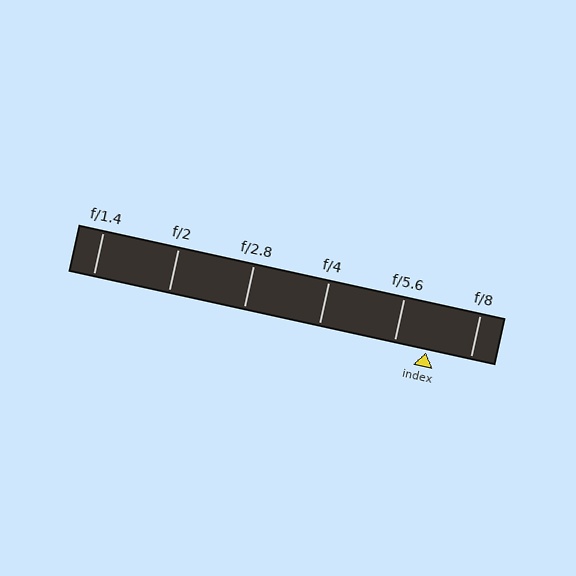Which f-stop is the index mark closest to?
The index mark is closest to f/5.6.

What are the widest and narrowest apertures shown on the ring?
The widest aperture shown is f/1.4 and the narrowest is f/8.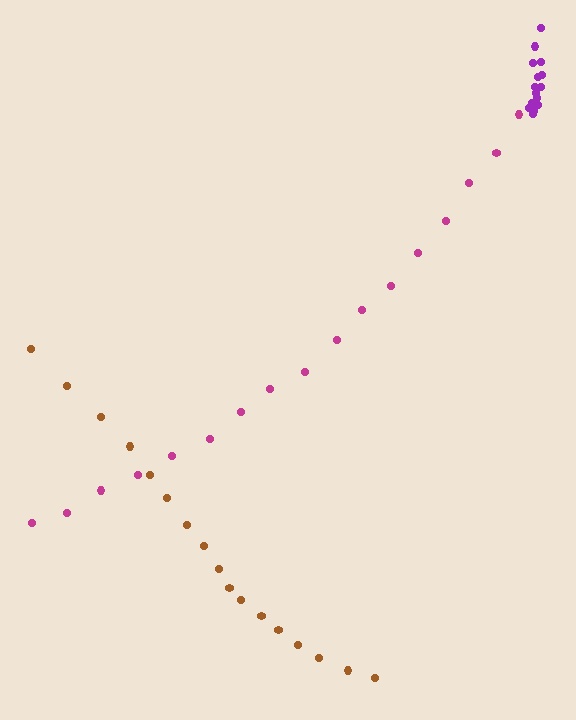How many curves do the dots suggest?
There are 3 distinct paths.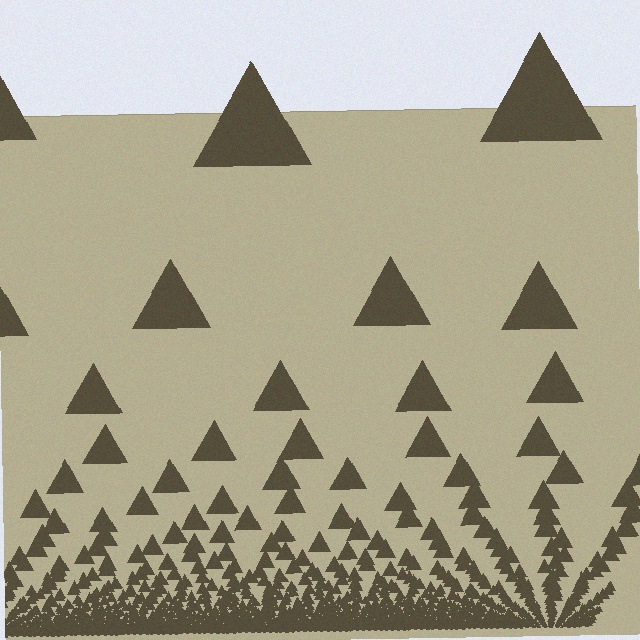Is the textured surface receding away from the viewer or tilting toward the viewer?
The surface appears to tilt toward the viewer. Texture elements get larger and sparser toward the top.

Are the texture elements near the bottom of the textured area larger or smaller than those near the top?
Smaller. The gradient is inverted — elements near the bottom are smaller and denser.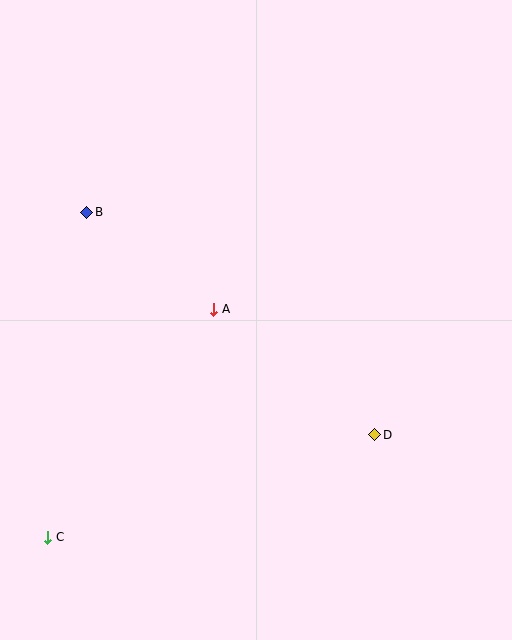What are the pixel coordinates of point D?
Point D is at (375, 435).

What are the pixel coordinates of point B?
Point B is at (87, 212).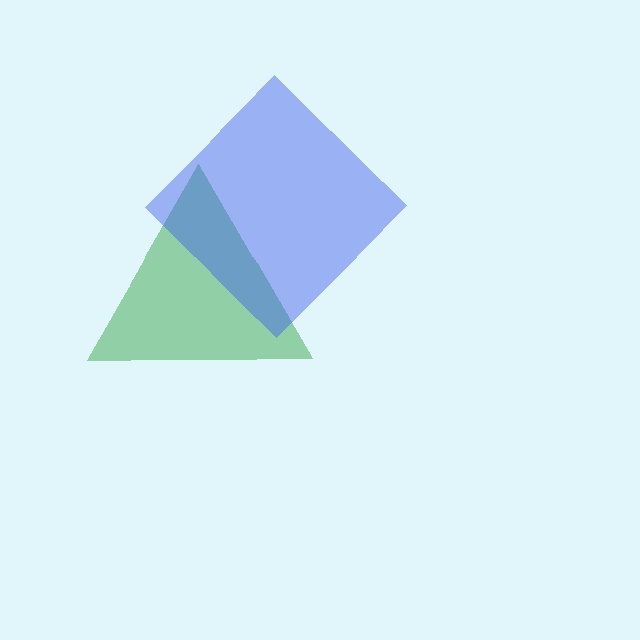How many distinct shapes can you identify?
There are 2 distinct shapes: a green triangle, a blue diamond.